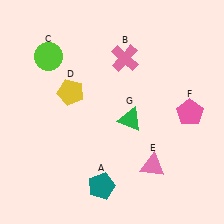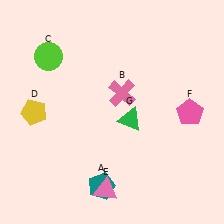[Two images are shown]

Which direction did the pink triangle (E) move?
The pink triangle (E) moved left.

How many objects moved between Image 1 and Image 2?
3 objects moved between the two images.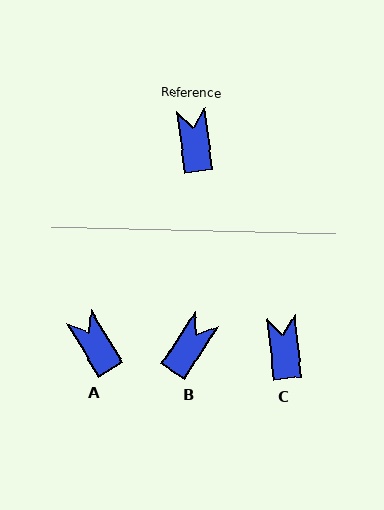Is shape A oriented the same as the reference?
No, it is off by about 24 degrees.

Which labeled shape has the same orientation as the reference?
C.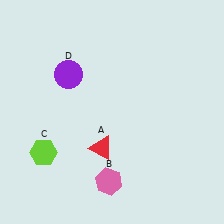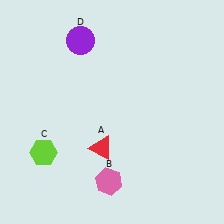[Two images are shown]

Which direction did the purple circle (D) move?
The purple circle (D) moved up.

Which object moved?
The purple circle (D) moved up.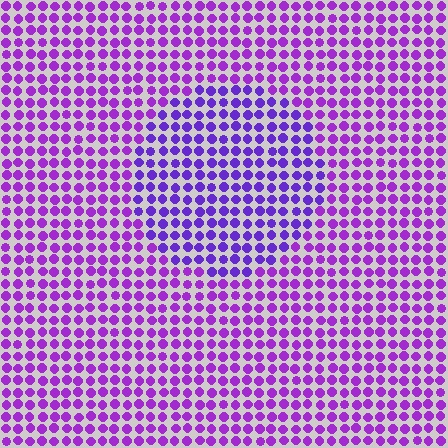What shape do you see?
I see a circle.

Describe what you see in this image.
The image is filled with small purple elements in a uniform arrangement. A circle-shaped region is visible where the elements are tinted to a slightly different hue, forming a subtle color boundary.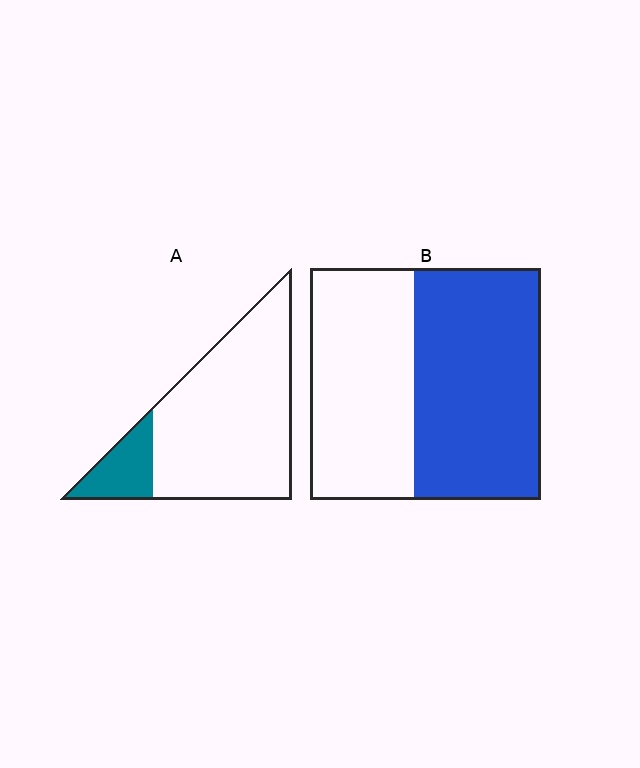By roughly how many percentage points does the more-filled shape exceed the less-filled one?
By roughly 40 percentage points (B over A).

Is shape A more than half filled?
No.